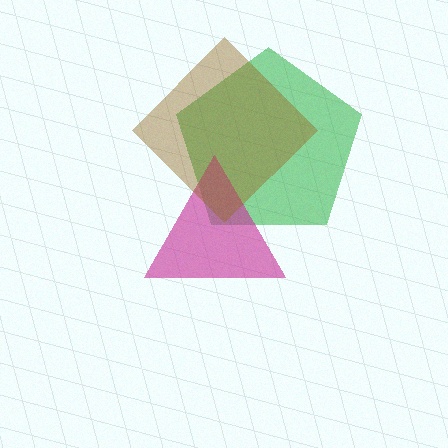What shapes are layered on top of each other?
The layered shapes are: a green pentagon, a magenta triangle, a brown diamond.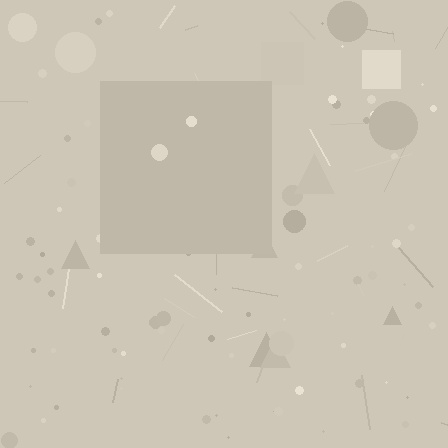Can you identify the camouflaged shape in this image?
The camouflaged shape is a square.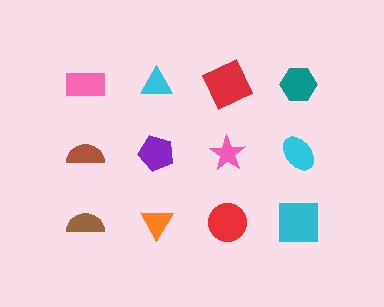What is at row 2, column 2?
A purple pentagon.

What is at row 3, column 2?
An orange triangle.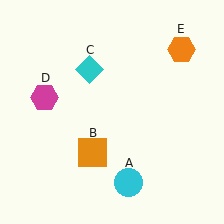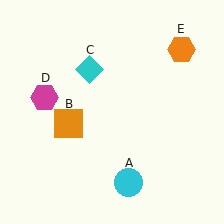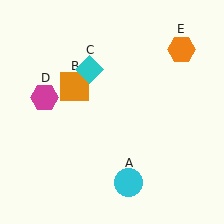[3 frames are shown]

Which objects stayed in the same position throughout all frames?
Cyan circle (object A) and cyan diamond (object C) and magenta hexagon (object D) and orange hexagon (object E) remained stationary.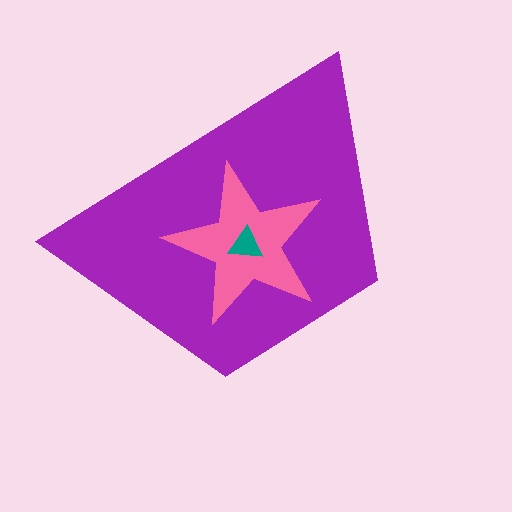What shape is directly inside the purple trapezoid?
The pink star.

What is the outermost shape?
The purple trapezoid.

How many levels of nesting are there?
3.